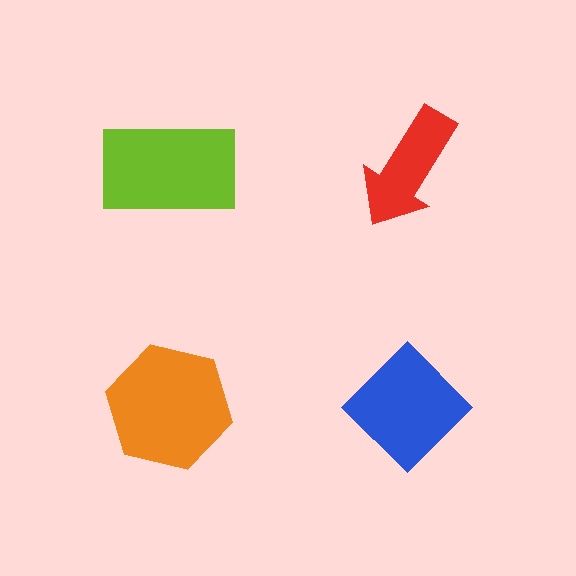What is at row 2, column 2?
A blue diamond.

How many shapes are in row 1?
2 shapes.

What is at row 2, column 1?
An orange hexagon.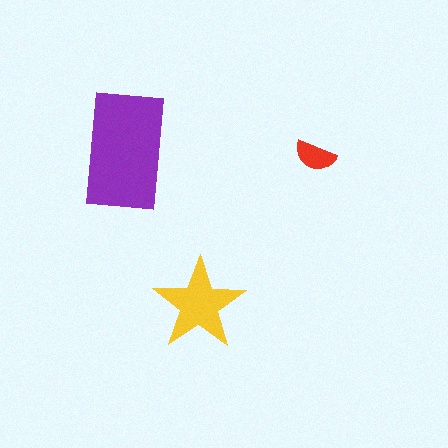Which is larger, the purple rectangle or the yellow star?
The purple rectangle.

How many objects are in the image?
There are 3 objects in the image.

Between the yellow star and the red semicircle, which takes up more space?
The yellow star.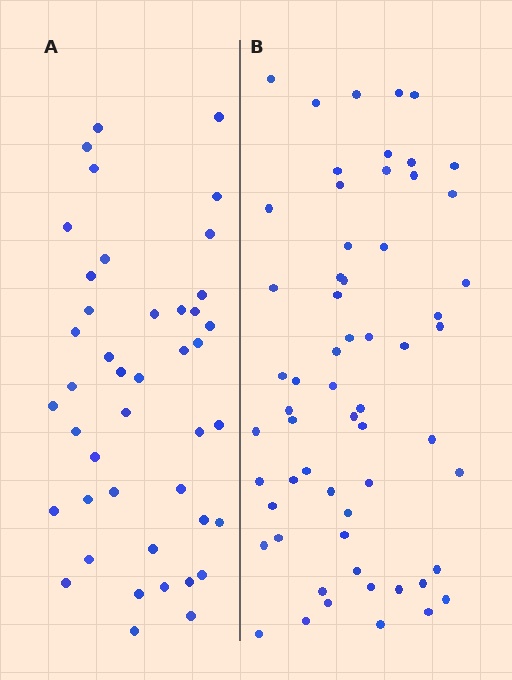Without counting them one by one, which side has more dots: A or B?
Region B (the right region) has more dots.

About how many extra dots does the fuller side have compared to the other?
Region B has approximately 15 more dots than region A.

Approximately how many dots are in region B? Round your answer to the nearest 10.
About 60 dots.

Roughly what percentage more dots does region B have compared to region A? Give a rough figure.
About 40% more.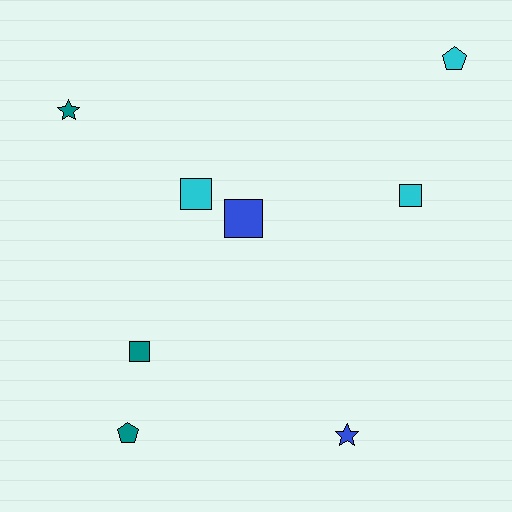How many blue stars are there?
There is 1 blue star.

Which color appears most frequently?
Cyan, with 3 objects.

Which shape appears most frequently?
Square, with 4 objects.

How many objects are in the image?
There are 8 objects.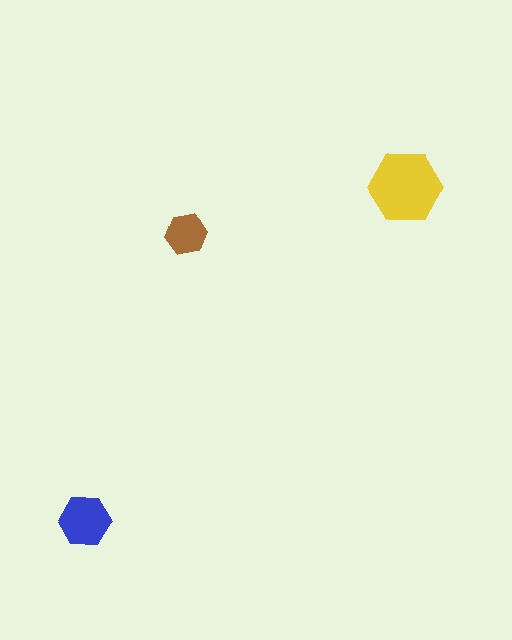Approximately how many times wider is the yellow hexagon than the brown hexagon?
About 2 times wider.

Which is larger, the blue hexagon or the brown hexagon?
The blue one.